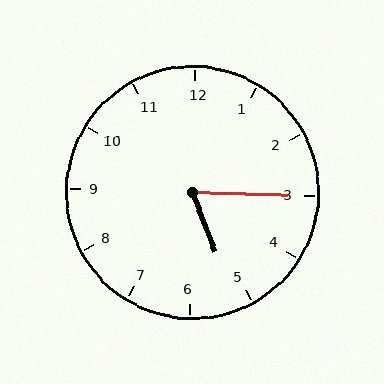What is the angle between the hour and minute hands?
Approximately 68 degrees.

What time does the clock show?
5:15.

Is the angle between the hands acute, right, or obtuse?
It is acute.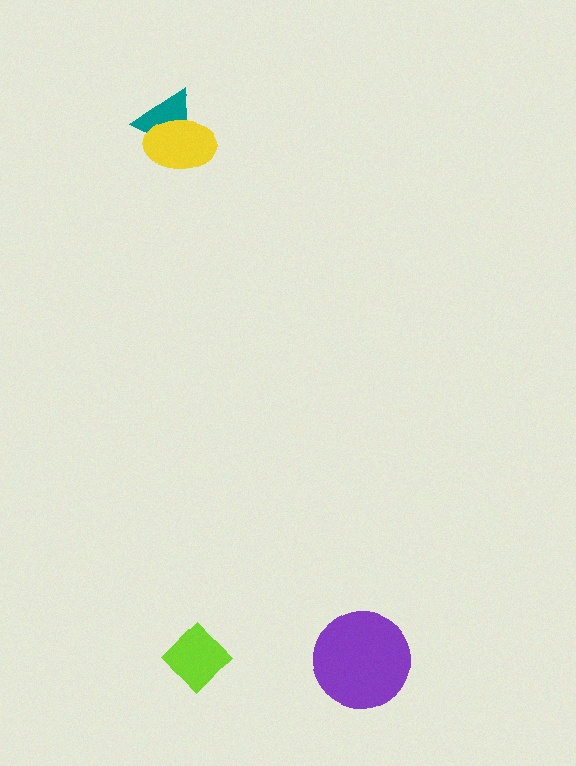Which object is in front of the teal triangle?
The yellow ellipse is in front of the teal triangle.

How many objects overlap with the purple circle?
0 objects overlap with the purple circle.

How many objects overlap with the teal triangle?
1 object overlaps with the teal triangle.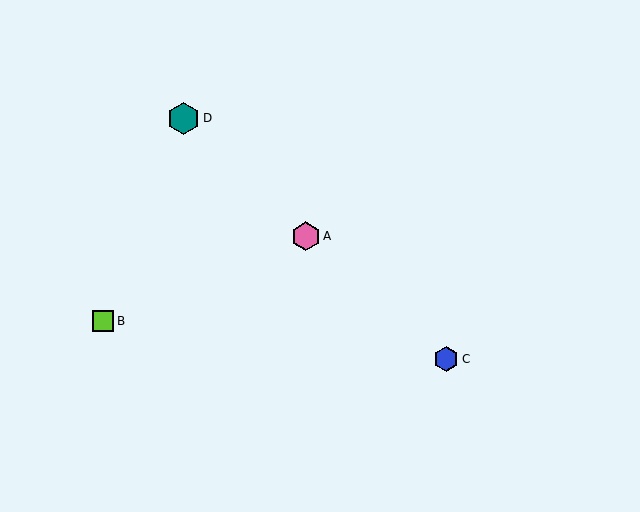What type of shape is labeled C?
Shape C is a blue hexagon.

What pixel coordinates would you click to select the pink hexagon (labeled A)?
Click at (306, 236) to select the pink hexagon A.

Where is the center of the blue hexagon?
The center of the blue hexagon is at (446, 359).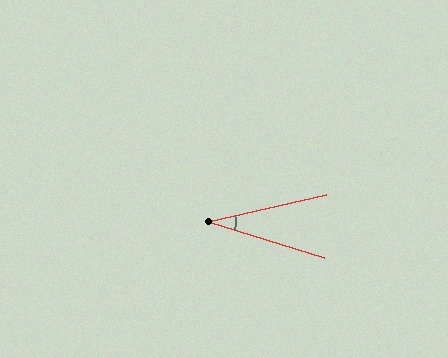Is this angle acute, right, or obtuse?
It is acute.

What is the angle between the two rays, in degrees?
Approximately 31 degrees.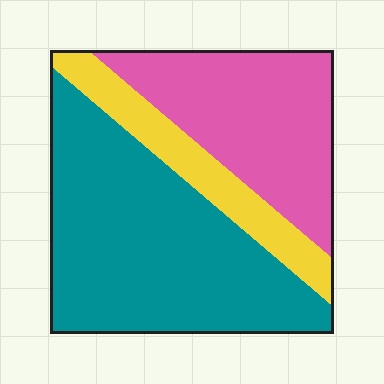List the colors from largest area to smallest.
From largest to smallest: teal, pink, yellow.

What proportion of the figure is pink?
Pink takes up about one third (1/3) of the figure.